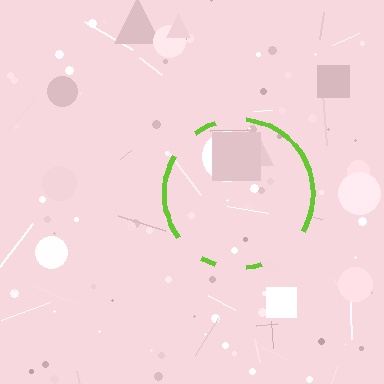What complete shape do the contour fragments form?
The contour fragments form a circle.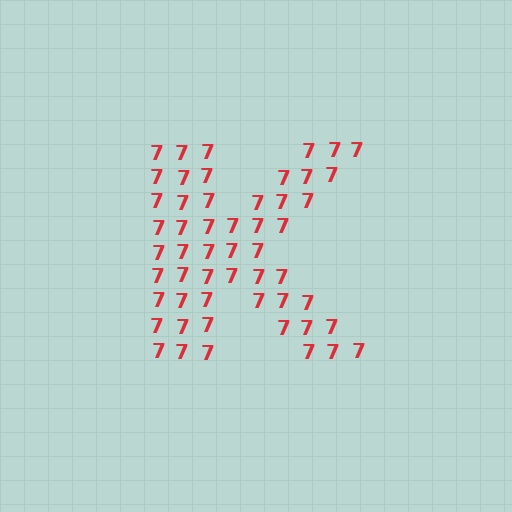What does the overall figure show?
The overall figure shows the letter K.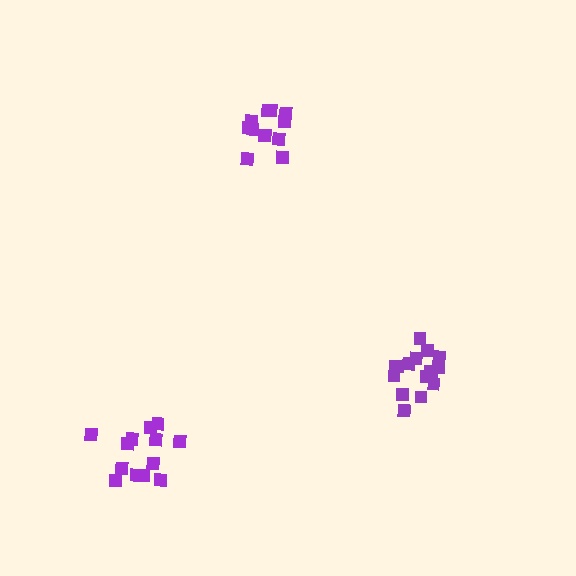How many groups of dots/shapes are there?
There are 3 groups.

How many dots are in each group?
Group 1: 16 dots, Group 2: 11 dots, Group 3: 13 dots (40 total).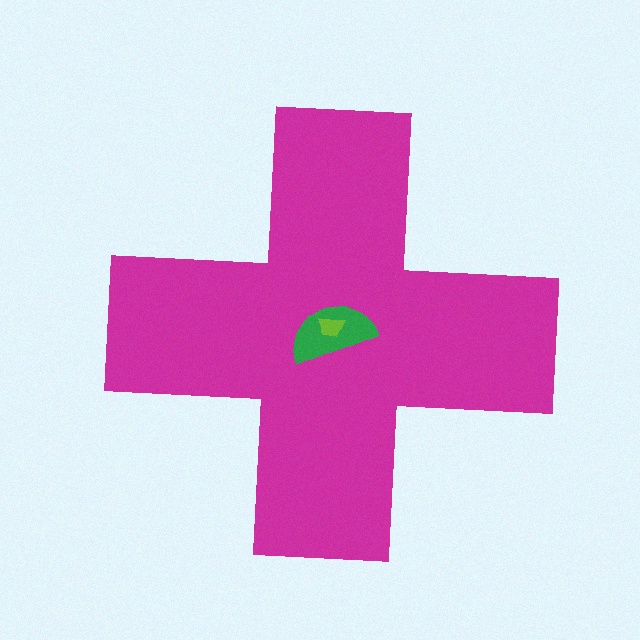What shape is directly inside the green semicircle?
The lime trapezoid.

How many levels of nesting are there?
3.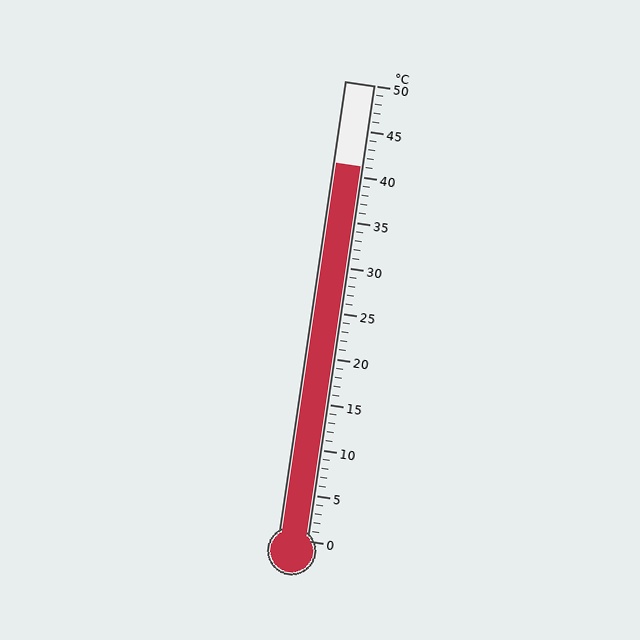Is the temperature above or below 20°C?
The temperature is above 20°C.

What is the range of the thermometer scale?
The thermometer scale ranges from 0°C to 50°C.